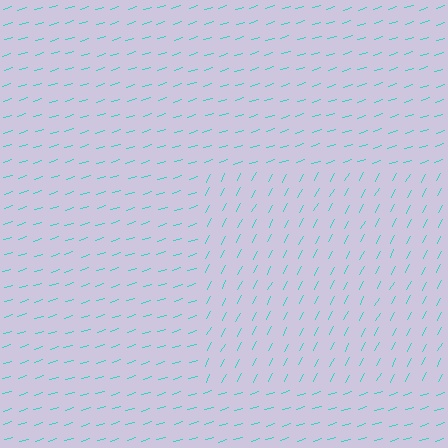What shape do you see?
I see a rectangle.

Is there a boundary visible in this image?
Yes, there is a texture boundary formed by a change in line orientation.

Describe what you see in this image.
The image is filled with small cyan line segments. A rectangle region in the image has lines oriented differently from the surrounding lines, creating a visible texture boundary.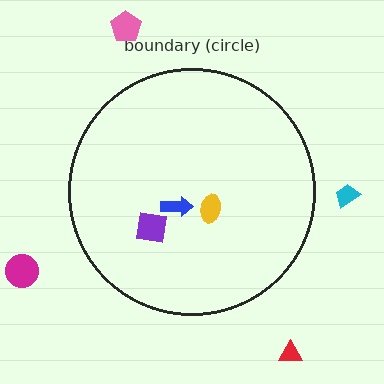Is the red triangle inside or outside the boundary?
Outside.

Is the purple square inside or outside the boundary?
Inside.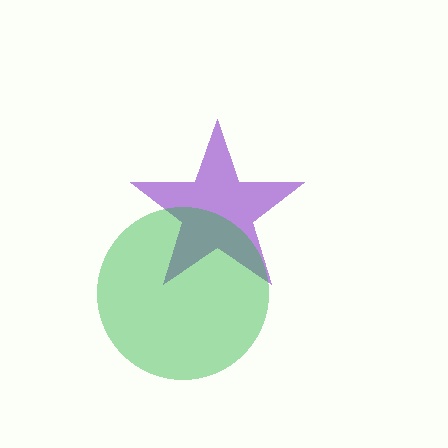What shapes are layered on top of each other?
The layered shapes are: a purple star, a green circle.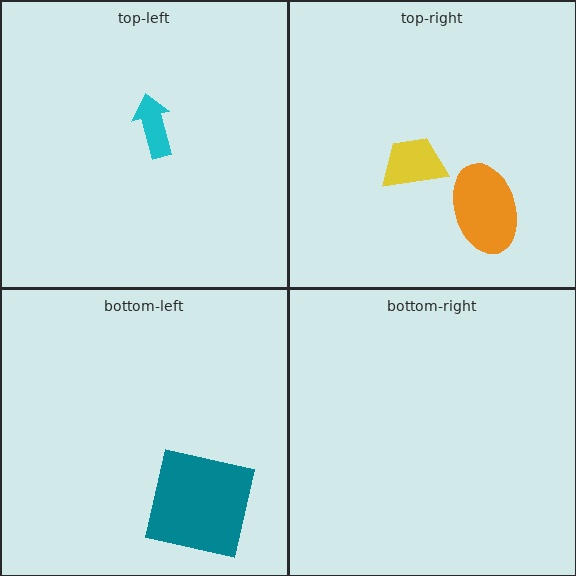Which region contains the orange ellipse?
The top-right region.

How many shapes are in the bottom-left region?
1.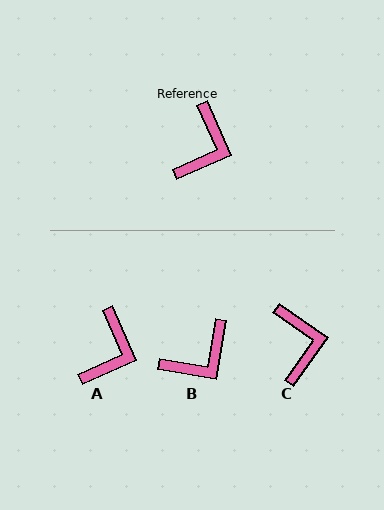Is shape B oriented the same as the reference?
No, it is off by about 34 degrees.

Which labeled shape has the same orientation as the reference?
A.